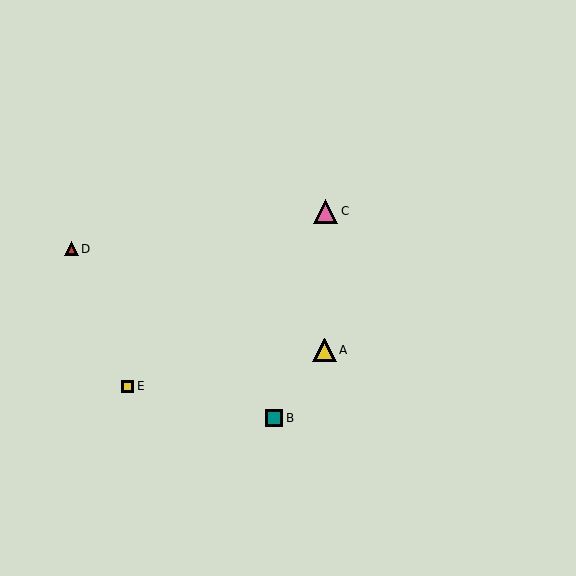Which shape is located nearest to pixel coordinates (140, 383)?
The yellow square (labeled E) at (127, 386) is nearest to that location.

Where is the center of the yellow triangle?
The center of the yellow triangle is at (325, 350).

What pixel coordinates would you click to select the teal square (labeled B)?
Click at (274, 418) to select the teal square B.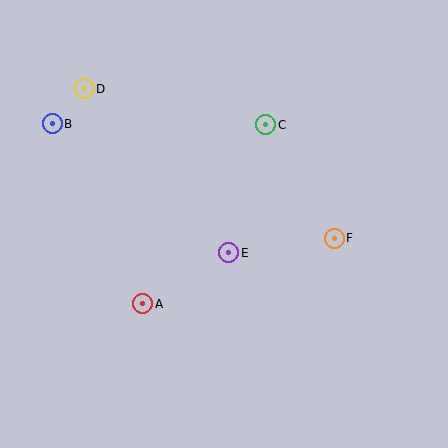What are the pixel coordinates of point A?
Point A is at (143, 304).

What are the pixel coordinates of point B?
Point B is at (52, 124).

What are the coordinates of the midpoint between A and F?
The midpoint between A and F is at (238, 271).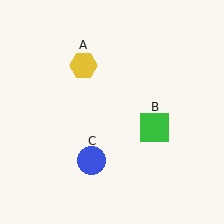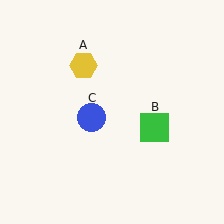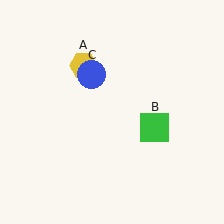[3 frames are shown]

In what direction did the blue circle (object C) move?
The blue circle (object C) moved up.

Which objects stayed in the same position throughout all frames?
Yellow hexagon (object A) and green square (object B) remained stationary.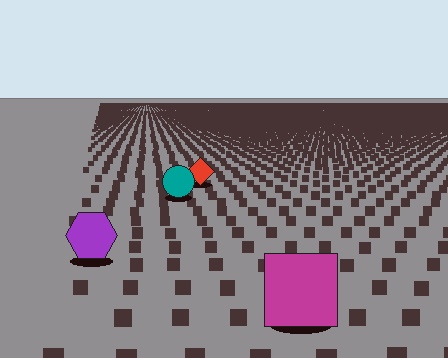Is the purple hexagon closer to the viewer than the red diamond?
Yes. The purple hexagon is closer — you can tell from the texture gradient: the ground texture is coarser near it.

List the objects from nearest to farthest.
From nearest to farthest: the magenta square, the purple hexagon, the teal circle, the red diamond.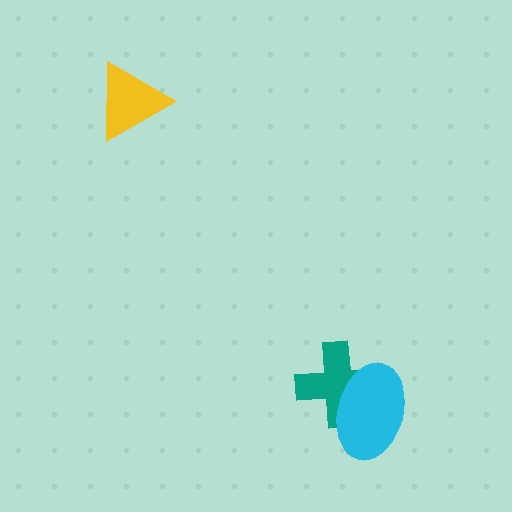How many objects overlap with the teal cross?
1 object overlaps with the teal cross.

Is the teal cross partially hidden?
Yes, it is partially covered by another shape.